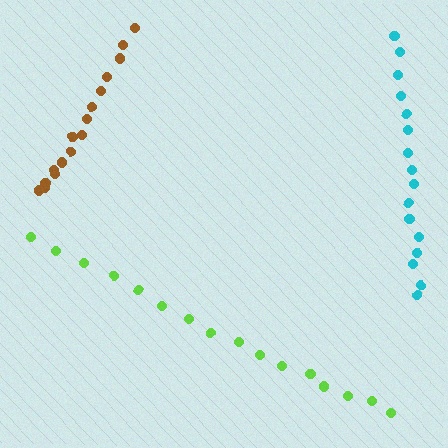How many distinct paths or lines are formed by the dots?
There are 3 distinct paths.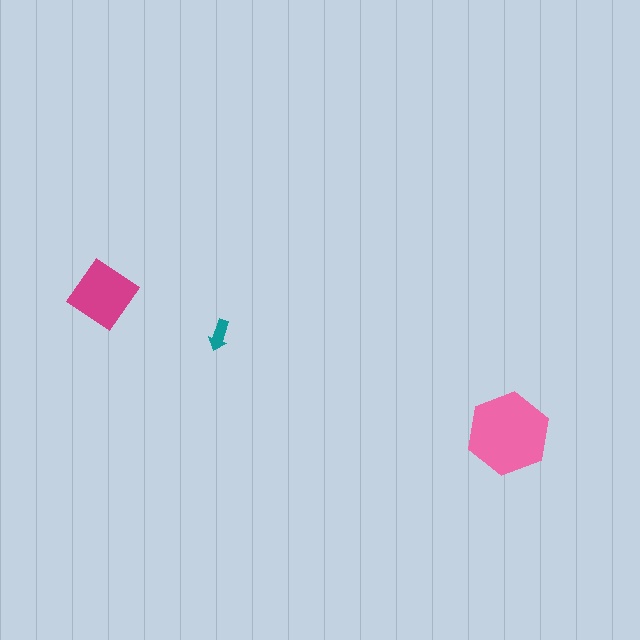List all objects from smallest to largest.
The teal arrow, the magenta diamond, the pink hexagon.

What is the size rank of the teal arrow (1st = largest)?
3rd.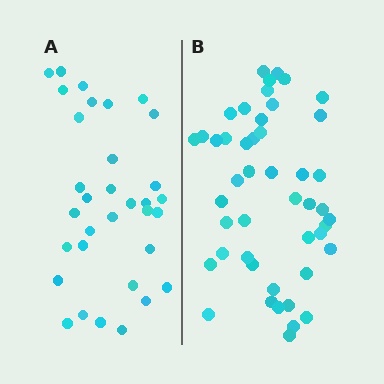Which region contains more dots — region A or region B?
Region B (the right region) has more dots.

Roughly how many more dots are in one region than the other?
Region B has approximately 15 more dots than region A.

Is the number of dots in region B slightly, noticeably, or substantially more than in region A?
Region B has noticeably more, but not dramatically so. The ratio is roughly 1.4 to 1.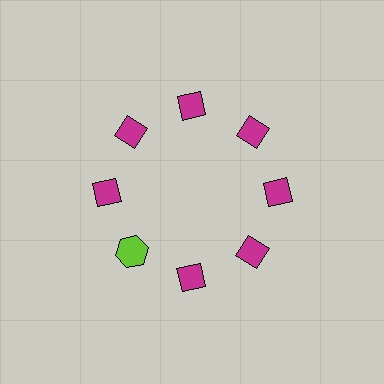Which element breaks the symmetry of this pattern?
The lime hexagon at roughly the 8 o'clock position breaks the symmetry. All other shapes are magenta diamonds.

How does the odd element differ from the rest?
It differs in both color (lime instead of magenta) and shape (hexagon instead of diamond).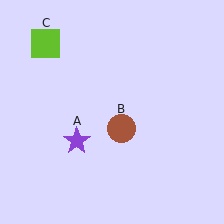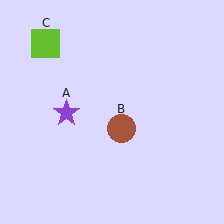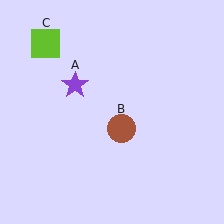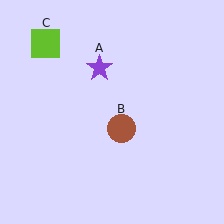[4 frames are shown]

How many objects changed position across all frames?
1 object changed position: purple star (object A).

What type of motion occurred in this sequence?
The purple star (object A) rotated clockwise around the center of the scene.